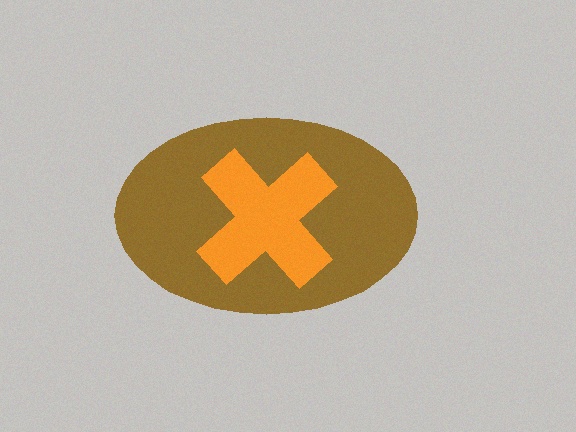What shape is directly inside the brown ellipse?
The orange cross.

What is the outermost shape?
The brown ellipse.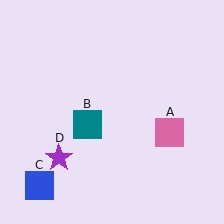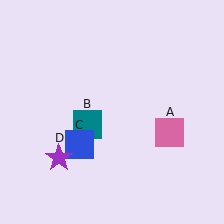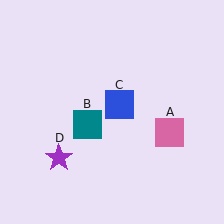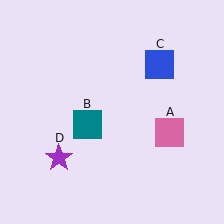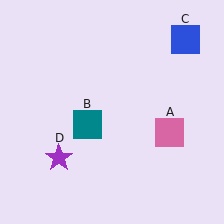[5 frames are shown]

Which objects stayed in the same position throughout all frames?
Pink square (object A) and teal square (object B) and purple star (object D) remained stationary.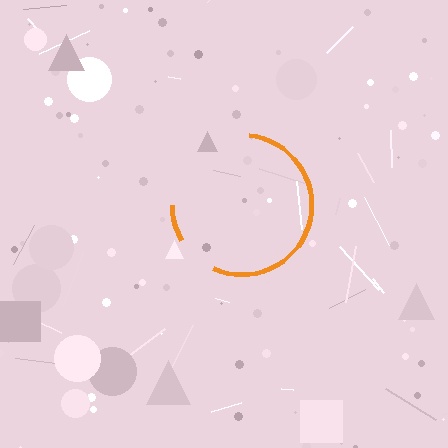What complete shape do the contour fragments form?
The contour fragments form a circle.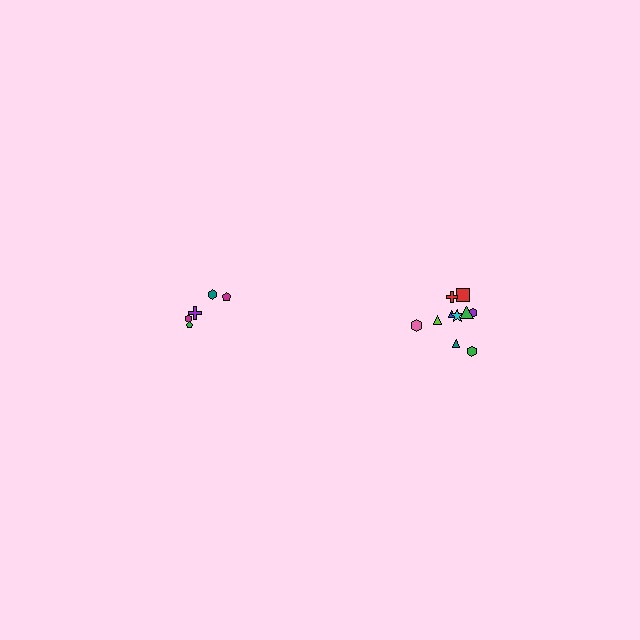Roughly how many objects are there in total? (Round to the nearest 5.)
Roughly 15 objects in total.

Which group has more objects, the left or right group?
The right group.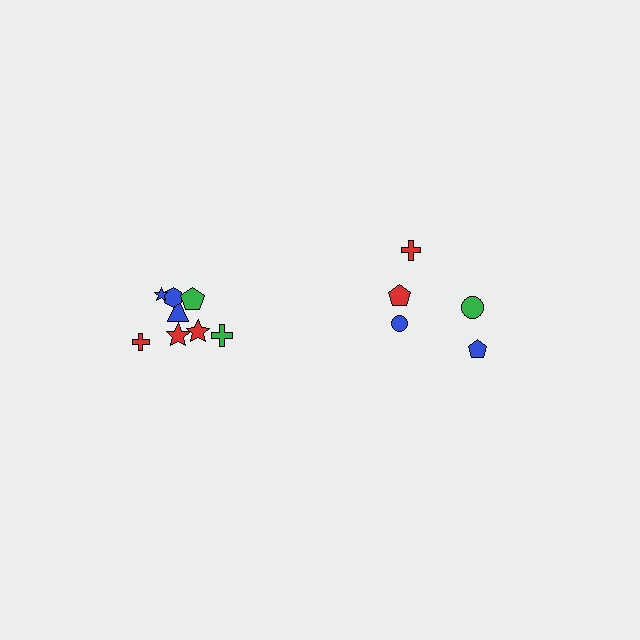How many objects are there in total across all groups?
There are 13 objects.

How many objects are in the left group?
There are 8 objects.